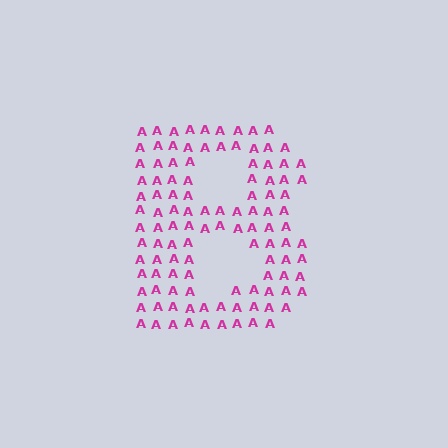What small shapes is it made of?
It is made of small letter A's.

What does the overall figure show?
The overall figure shows the letter B.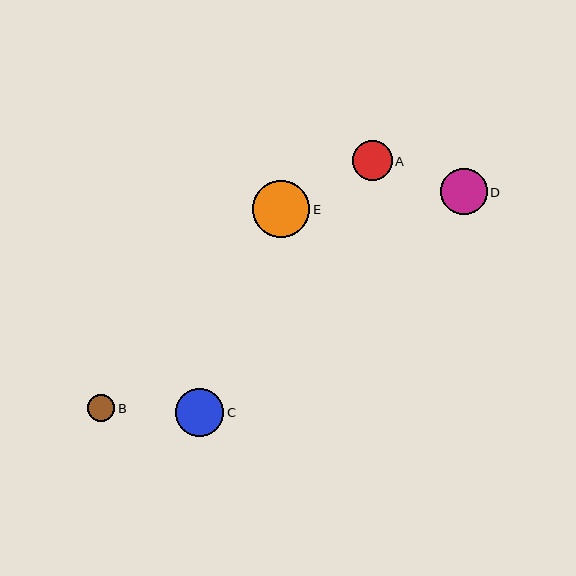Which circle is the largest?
Circle E is the largest with a size of approximately 57 pixels.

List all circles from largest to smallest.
From largest to smallest: E, C, D, A, B.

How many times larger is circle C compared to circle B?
Circle C is approximately 1.8 times the size of circle B.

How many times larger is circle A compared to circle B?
Circle A is approximately 1.5 times the size of circle B.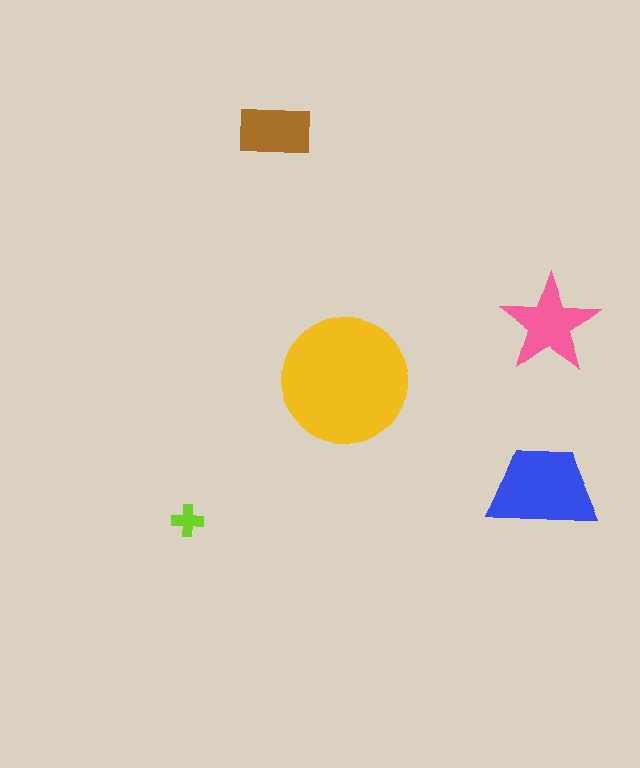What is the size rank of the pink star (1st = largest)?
3rd.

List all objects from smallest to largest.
The lime cross, the brown rectangle, the pink star, the blue trapezoid, the yellow circle.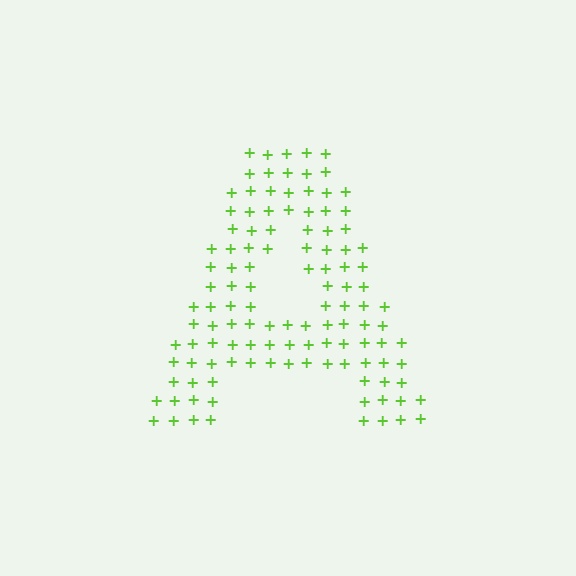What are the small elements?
The small elements are plus signs.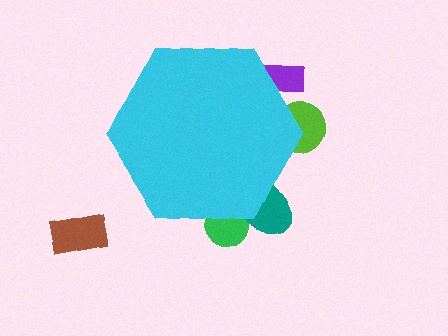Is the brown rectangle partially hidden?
No, the brown rectangle is fully visible.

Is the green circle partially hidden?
Yes, the green circle is partially hidden behind the cyan hexagon.